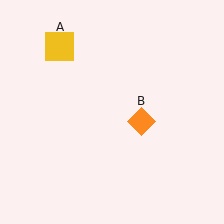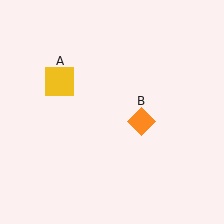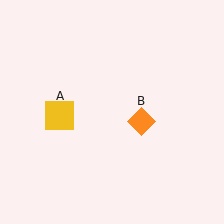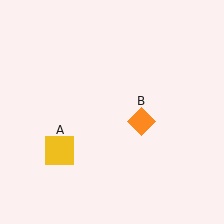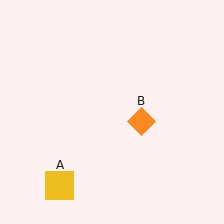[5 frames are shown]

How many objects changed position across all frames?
1 object changed position: yellow square (object A).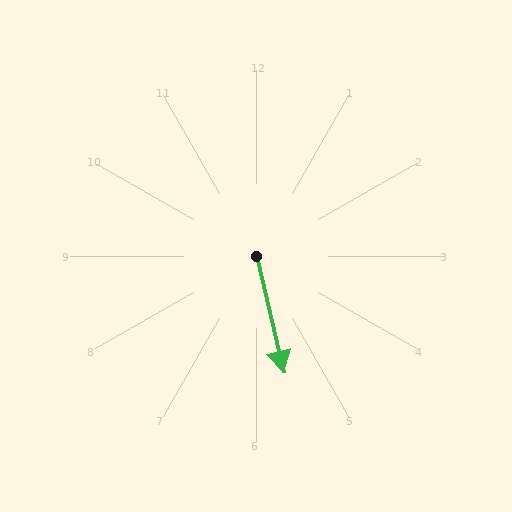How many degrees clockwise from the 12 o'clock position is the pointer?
Approximately 167 degrees.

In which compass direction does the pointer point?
South.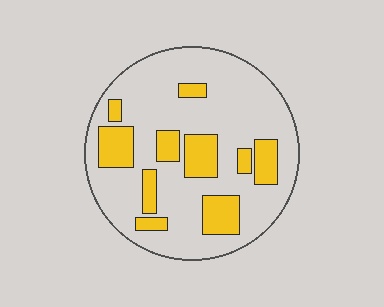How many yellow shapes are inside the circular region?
10.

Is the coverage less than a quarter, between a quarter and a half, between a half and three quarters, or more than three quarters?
Less than a quarter.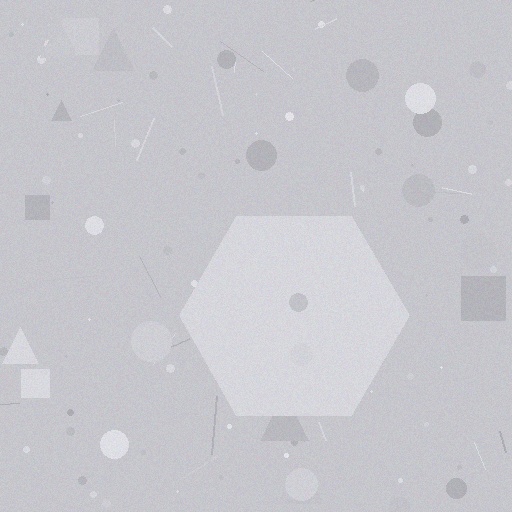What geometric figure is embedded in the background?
A hexagon is embedded in the background.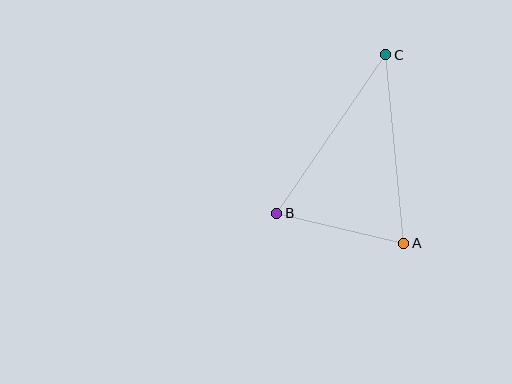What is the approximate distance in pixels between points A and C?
The distance between A and C is approximately 189 pixels.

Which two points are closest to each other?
Points A and B are closest to each other.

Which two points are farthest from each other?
Points B and C are farthest from each other.